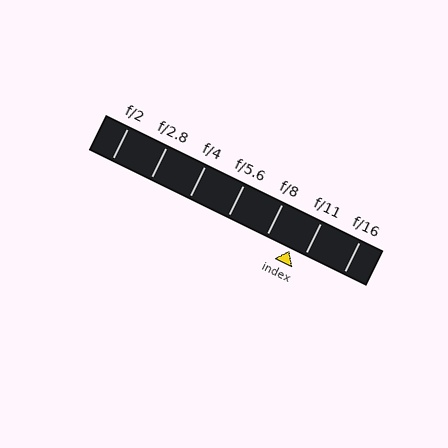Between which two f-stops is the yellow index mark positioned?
The index mark is between f/8 and f/11.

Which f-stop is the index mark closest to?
The index mark is closest to f/11.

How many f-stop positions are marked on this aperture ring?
There are 7 f-stop positions marked.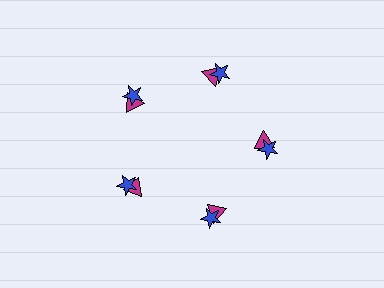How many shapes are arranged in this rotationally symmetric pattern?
There are 10 shapes, arranged in 5 groups of 2.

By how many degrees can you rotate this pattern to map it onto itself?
The pattern maps onto itself every 72 degrees of rotation.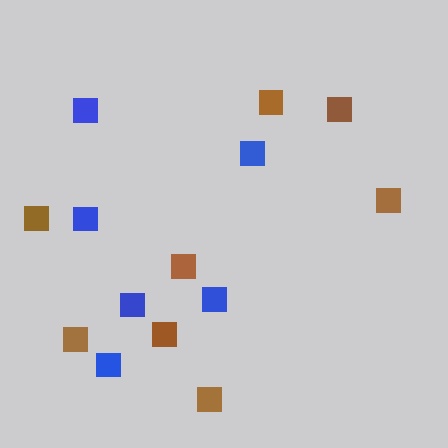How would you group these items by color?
There are 2 groups: one group of blue squares (6) and one group of brown squares (8).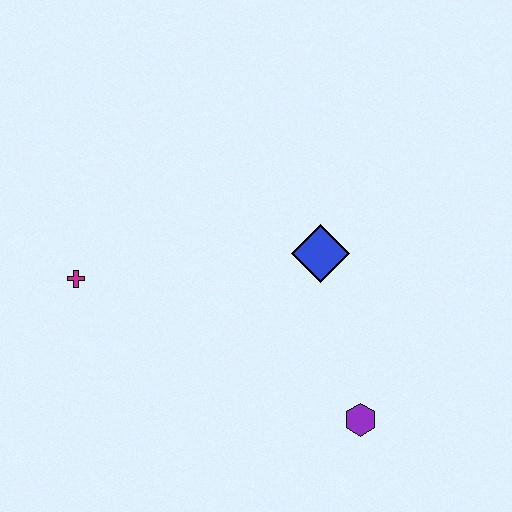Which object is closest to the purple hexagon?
The blue diamond is closest to the purple hexagon.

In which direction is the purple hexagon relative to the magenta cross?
The purple hexagon is to the right of the magenta cross.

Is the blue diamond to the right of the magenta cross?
Yes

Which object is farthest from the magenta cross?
The purple hexagon is farthest from the magenta cross.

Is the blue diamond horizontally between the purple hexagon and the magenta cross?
Yes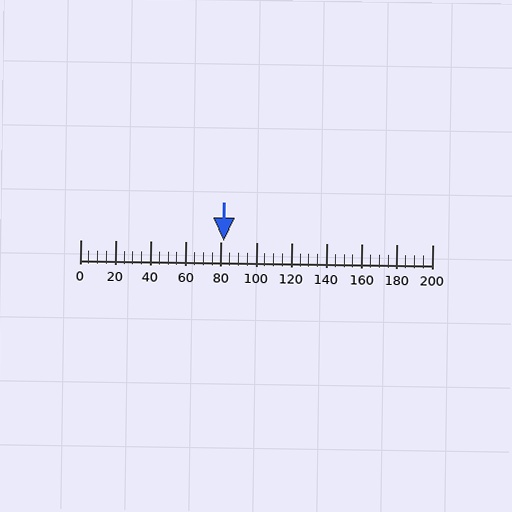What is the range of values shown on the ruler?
The ruler shows values from 0 to 200.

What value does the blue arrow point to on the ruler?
The blue arrow points to approximately 82.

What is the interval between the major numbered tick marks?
The major tick marks are spaced 20 units apart.